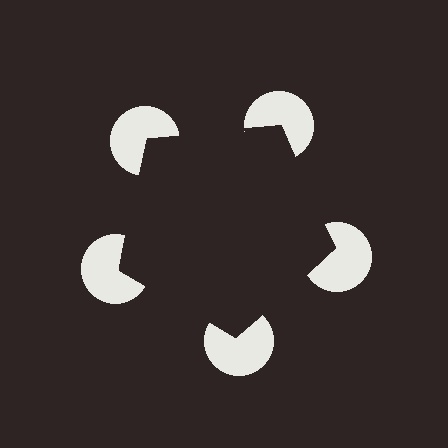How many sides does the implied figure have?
5 sides.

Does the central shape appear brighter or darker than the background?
It typically appears slightly darker than the background, even though no actual brightness change is drawn.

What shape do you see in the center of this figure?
An illusory pentagon — its edges are inferred from the aligned wedge cuts in the pac-man discs, not physically drawn.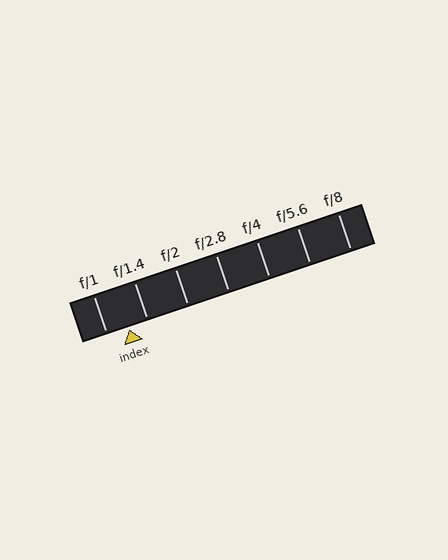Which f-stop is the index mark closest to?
The index mark is closest to f/1.4.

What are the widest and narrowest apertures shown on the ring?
The widest aperture shown is f/1 and the narrowest is f/8.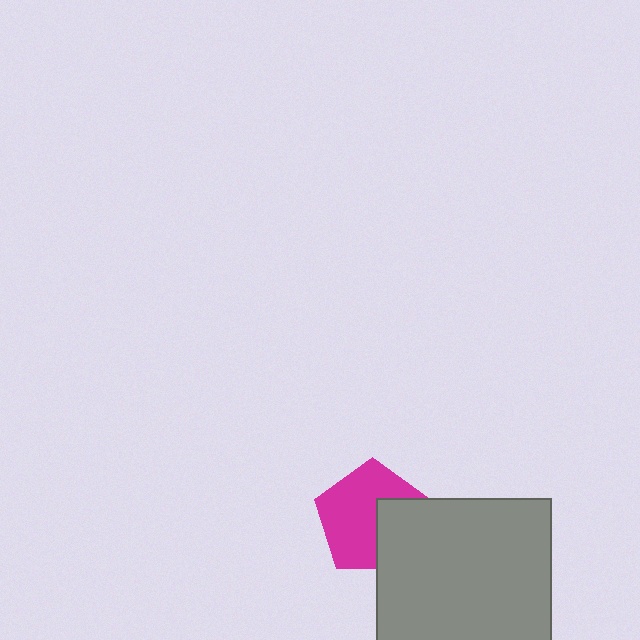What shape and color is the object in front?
The object in front is a gray rectangle.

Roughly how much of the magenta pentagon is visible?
About half of it is visible (roughly 65%).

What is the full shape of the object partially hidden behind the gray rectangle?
The partially hidden object is a magenta pentagon.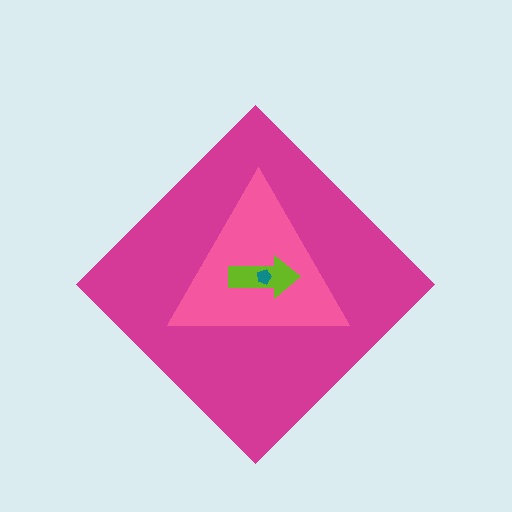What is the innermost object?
The teal pentagon.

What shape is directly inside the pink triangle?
The lime arrow.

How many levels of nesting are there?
4.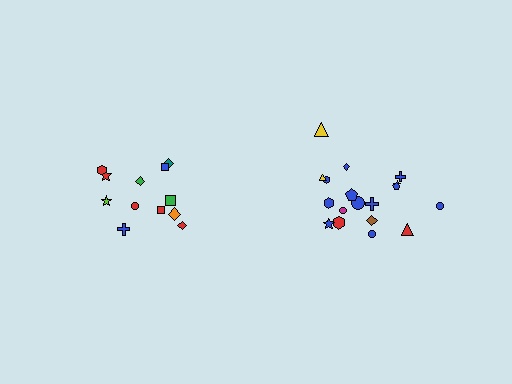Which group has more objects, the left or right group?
The right group.